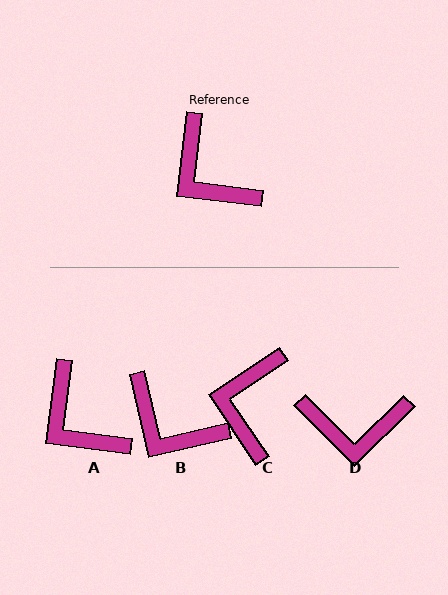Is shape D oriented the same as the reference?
No, it is off by about 52 degrees.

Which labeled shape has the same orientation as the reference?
A.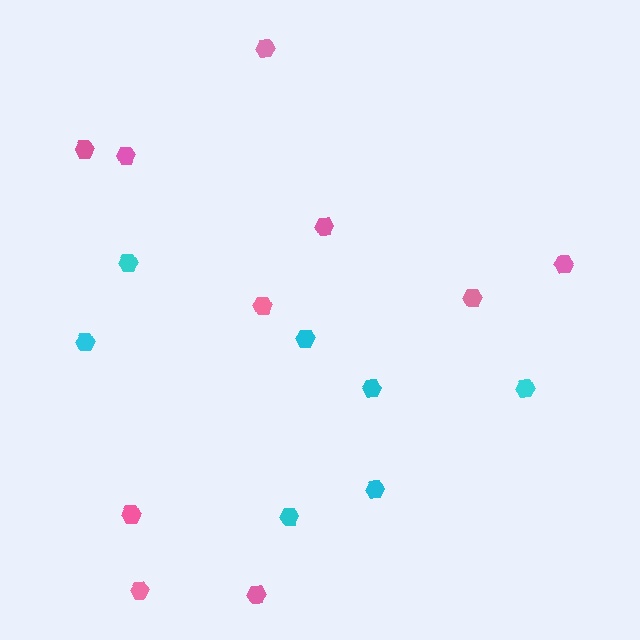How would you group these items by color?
There are 2 groups: one group of pink hexagons (10) and one group of cyan hexagons (7).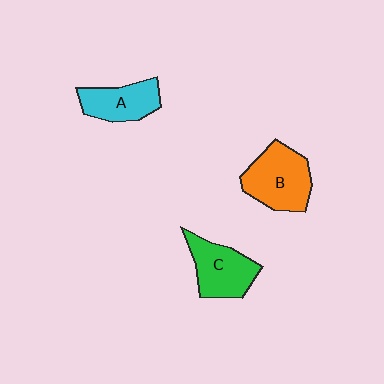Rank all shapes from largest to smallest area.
From largest to smallest: B (orange), C (green), A (cyan).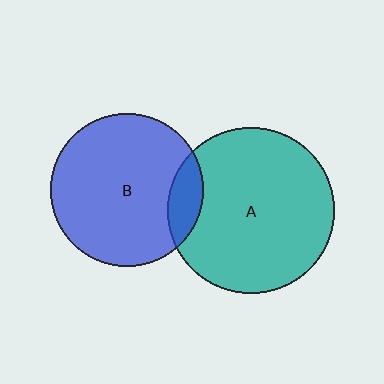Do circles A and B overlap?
Yes.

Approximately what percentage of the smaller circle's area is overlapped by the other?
Approximately 15%.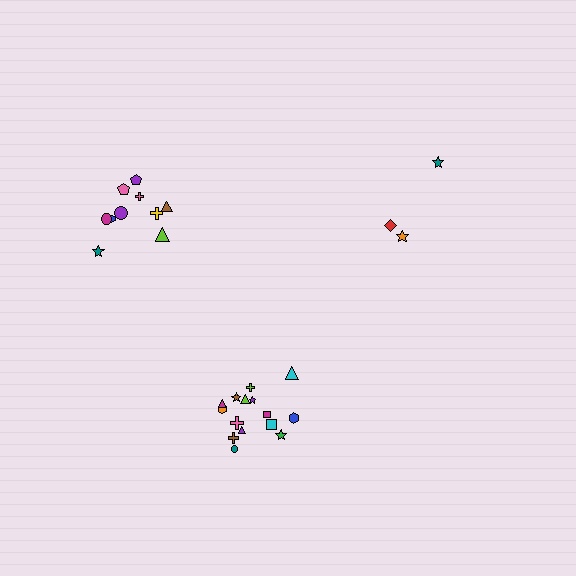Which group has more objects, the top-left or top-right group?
The top-left group.